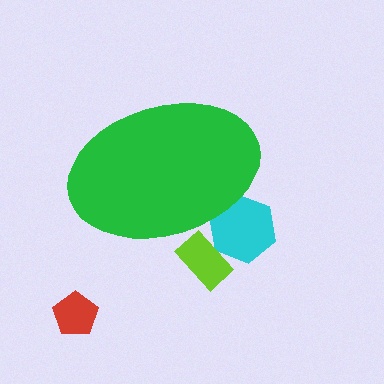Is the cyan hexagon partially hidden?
Yes, the cyan hexagon is partially hidden behind the green ellipse.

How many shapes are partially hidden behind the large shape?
2 shapes are partially hidden.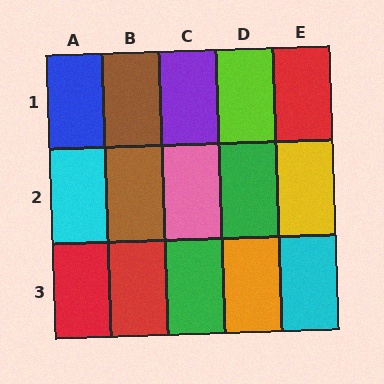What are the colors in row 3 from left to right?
Red, red, green, orange, cyan.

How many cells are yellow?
1 cell is yellow.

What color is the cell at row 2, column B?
Brown.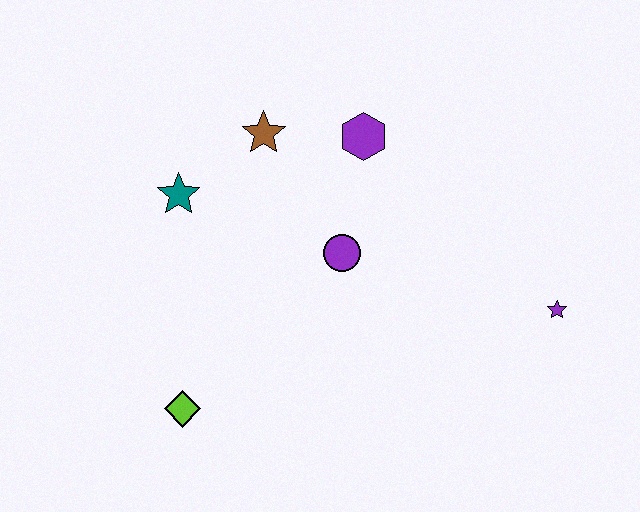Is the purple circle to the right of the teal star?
Yes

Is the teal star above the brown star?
No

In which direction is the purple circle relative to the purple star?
The purple circle is to the left of the purple star.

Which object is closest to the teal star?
The brown star is closest to the teal star.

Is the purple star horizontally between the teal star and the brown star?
No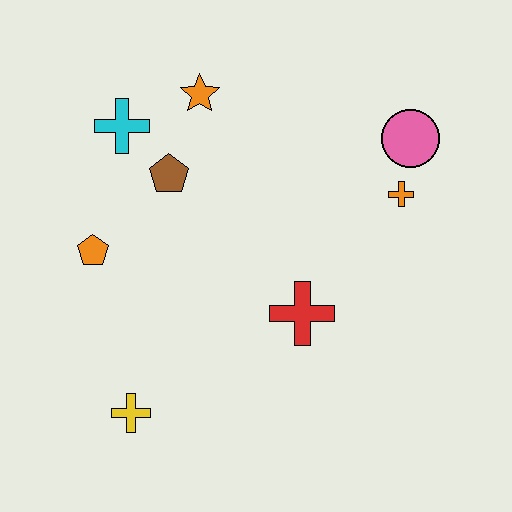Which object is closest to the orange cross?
The pink circle is closest to the orange cross.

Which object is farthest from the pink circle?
The yellow cross is farthest from the pink circle.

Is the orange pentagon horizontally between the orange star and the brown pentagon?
No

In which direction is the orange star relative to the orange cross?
The orange star is to the left of the orange cross.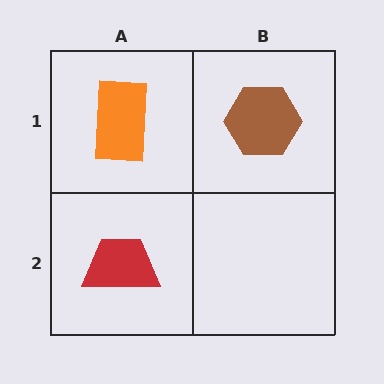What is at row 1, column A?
An orange rectangle.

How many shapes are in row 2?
1 shape.